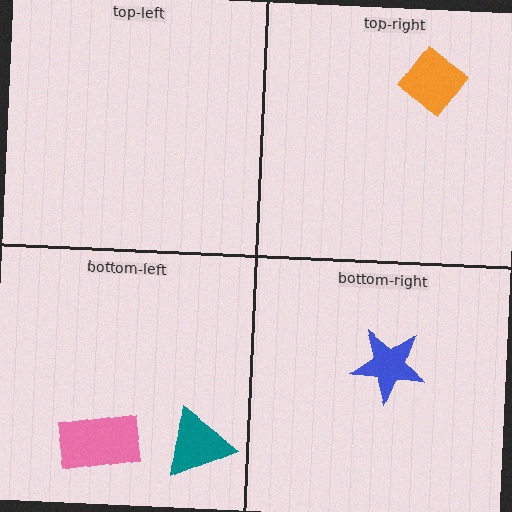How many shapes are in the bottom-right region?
1.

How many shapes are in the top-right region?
1.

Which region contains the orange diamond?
The top-right region.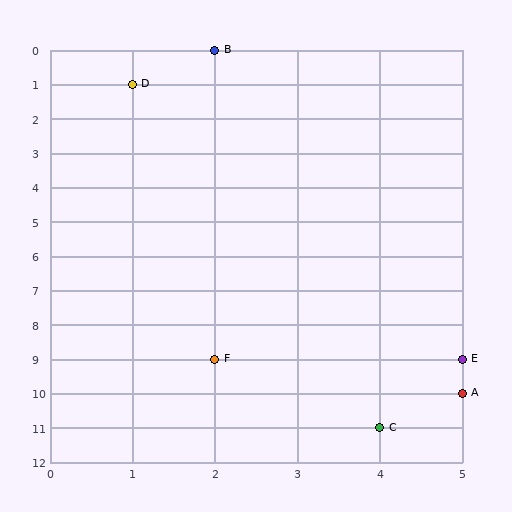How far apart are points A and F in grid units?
Points A and F are 3 columns and 1 row apart (about 3.2 grid units diagonally).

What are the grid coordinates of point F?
Point F is at grid coordinates (2, 9).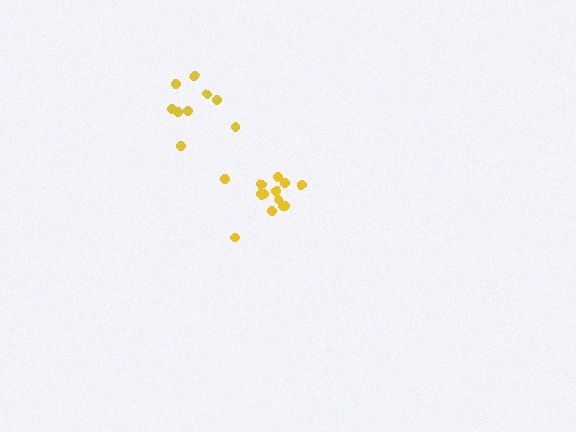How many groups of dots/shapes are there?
There are 2 groups.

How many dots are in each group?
Group 1: 14 dots, Group 2: 9 dots (23 total).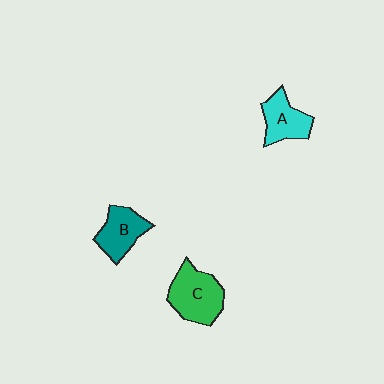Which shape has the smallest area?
Shape A (cyan).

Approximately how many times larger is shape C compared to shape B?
Approximately 1.4 times.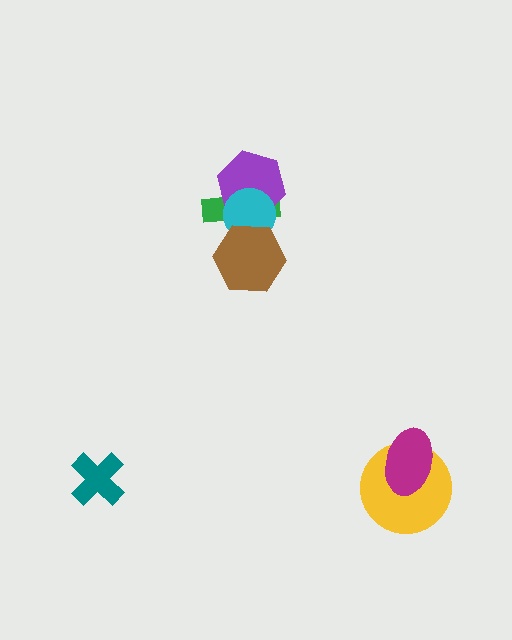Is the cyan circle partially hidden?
Yes, it is partially covered by another shape.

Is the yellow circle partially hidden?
Yes, it is partially covered by another shape.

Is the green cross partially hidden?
Yes, it is partially covered by another shape.